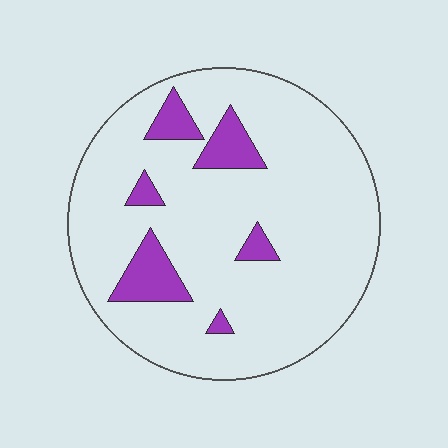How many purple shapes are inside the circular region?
6.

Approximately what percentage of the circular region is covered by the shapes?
Approximately 10%.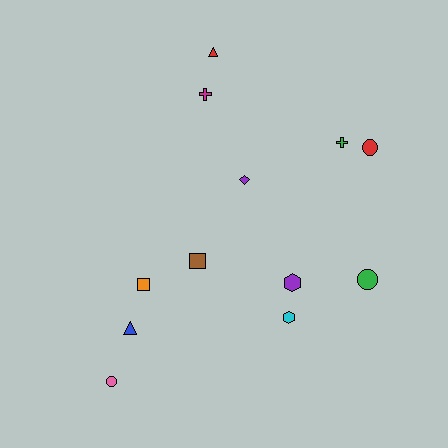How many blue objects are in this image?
There is 1 blue object.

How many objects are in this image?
There are 12 objects.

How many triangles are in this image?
There are 2 triangles.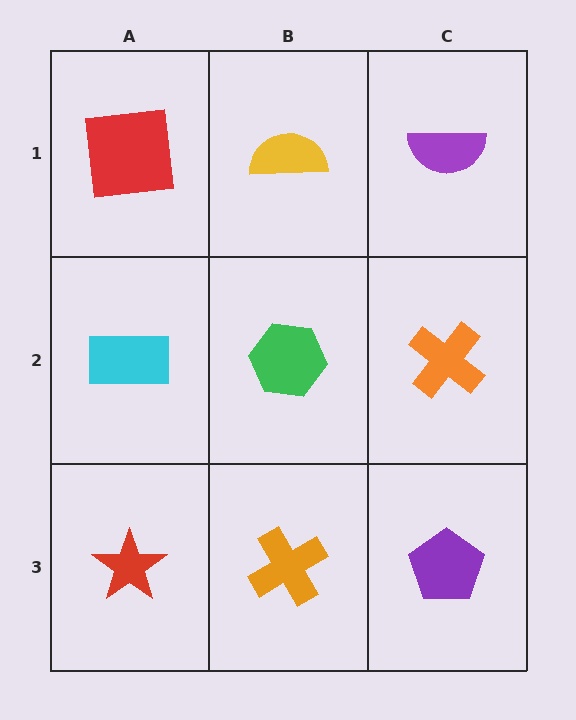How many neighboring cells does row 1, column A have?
2.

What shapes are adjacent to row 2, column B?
A yellow semicircle (row 1, column B), an orange cross (row 3, column B), a cyan rectangle (row 2, column A), an orange cross (row 2, column C).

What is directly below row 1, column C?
An orange cross.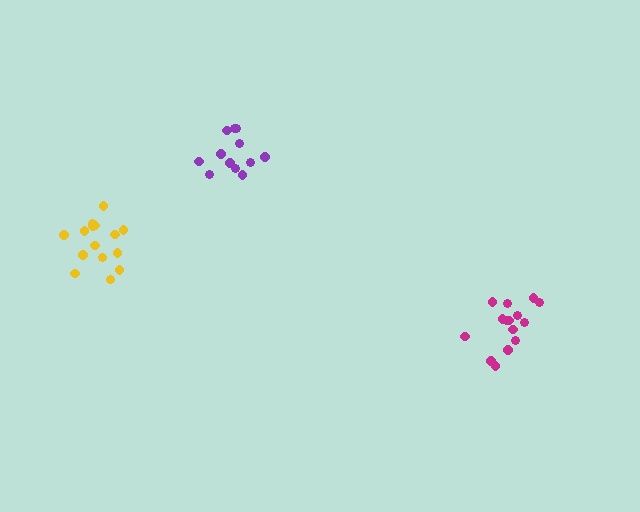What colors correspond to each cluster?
The clusters are colored: yellow, magenta, purple.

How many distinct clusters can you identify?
There are 3 distinct clusters.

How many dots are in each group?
Group 1: 16 dots, Group 2: 15 dots, Group 3: 12 dots (43 total).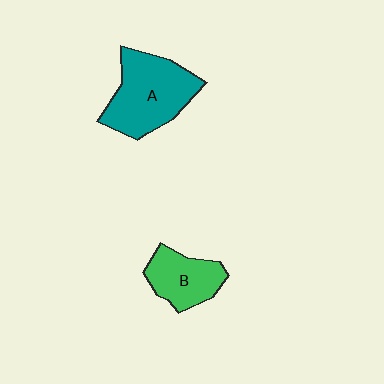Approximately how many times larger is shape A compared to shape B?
Approximately 1.6 times.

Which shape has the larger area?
Shape A (teal).